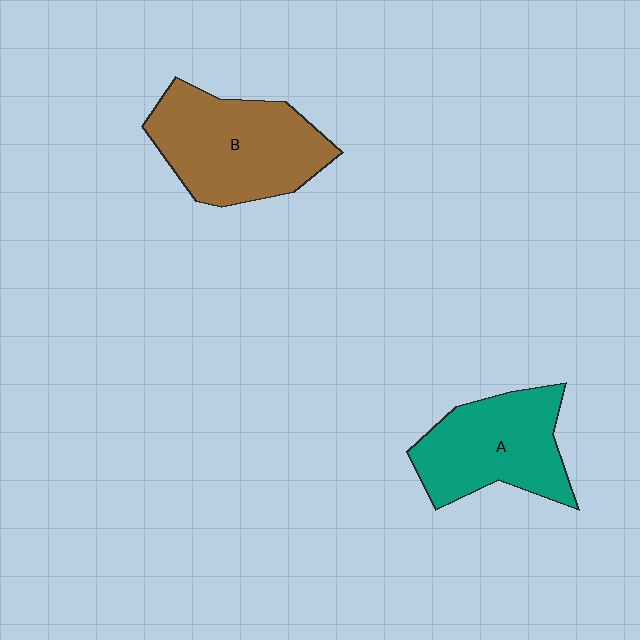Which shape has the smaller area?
Shape A (teal).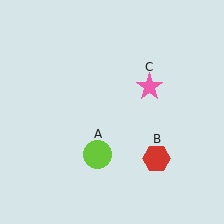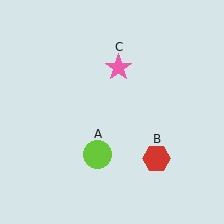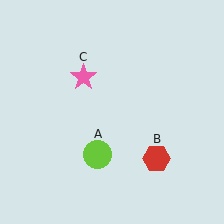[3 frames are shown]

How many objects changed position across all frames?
1 object changed position: pink star (object C).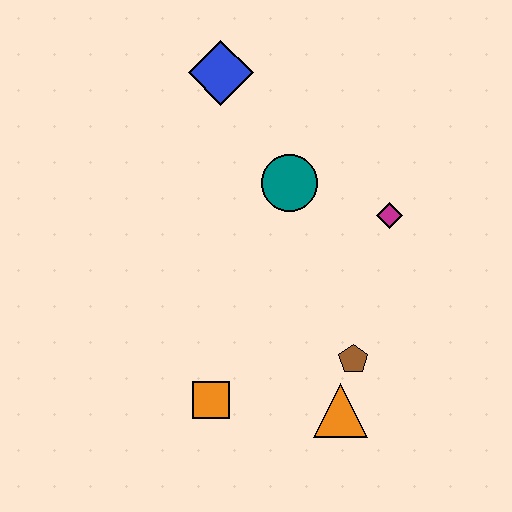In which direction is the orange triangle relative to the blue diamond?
The orange triangle is below the blue diamond.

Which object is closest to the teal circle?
The magenta diamond is closest to the teal circle.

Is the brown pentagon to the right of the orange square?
Yes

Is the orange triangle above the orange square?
No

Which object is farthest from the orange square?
The blue diamond is farthest from the orange square.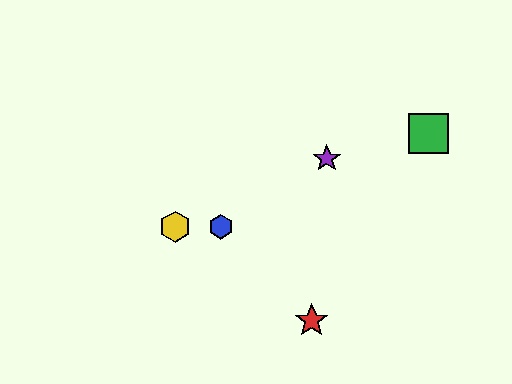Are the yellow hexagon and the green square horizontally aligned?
No, the yellow hexagon is at y≈227 and the green square is at y≈134.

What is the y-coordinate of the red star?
The red star is at y≈321.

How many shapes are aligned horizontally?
2 shapes (the blue hexagon, the yellow hexagon) are aligned horizontally.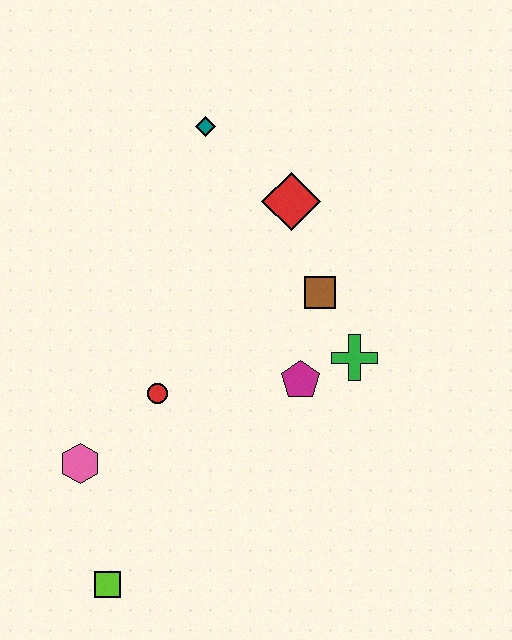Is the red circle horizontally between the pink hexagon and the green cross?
Yes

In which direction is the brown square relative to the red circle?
The brown square is to the right of the red circle.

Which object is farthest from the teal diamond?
The lime square is farthest from the teal diamond.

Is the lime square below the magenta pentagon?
Yes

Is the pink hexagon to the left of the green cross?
Yes